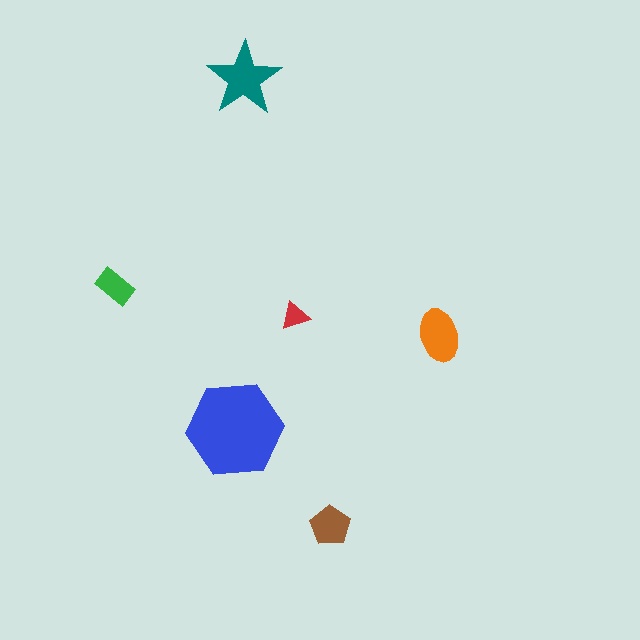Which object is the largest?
The blue hexagon.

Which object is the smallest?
The red triangle.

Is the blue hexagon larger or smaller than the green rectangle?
Larger.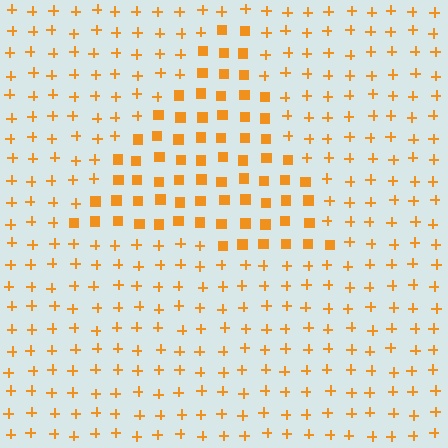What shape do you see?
I see a triangle.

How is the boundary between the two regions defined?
The boundary is defined by a change in element shape: squares inside vs. plus signs outside. All elements share the same color and spacing.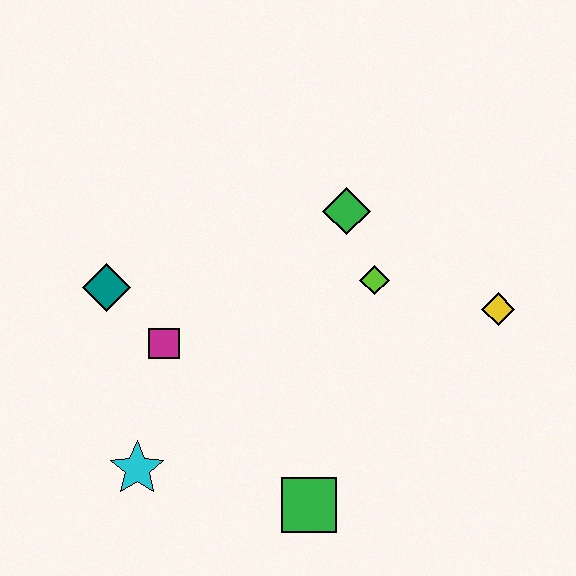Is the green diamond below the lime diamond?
No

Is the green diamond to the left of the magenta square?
No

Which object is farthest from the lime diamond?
The cyan star is farthest from the lime diamond.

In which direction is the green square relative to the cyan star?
The green square is to the right of the cyan star.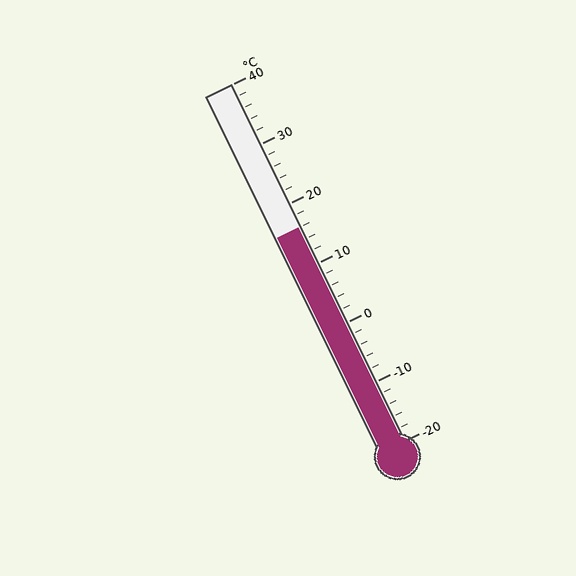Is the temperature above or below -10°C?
The temperature is above -10°C.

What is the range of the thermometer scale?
The thermometer scale ranges from -20°C to 40°C.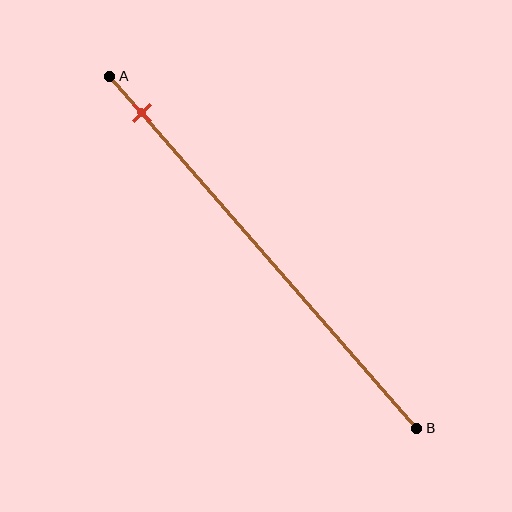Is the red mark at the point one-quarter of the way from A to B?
No, the mark is at about 10% from A, not at the 25% one-quarter point.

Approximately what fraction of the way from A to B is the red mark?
The red mark is approximately 10% of the way from A to B.